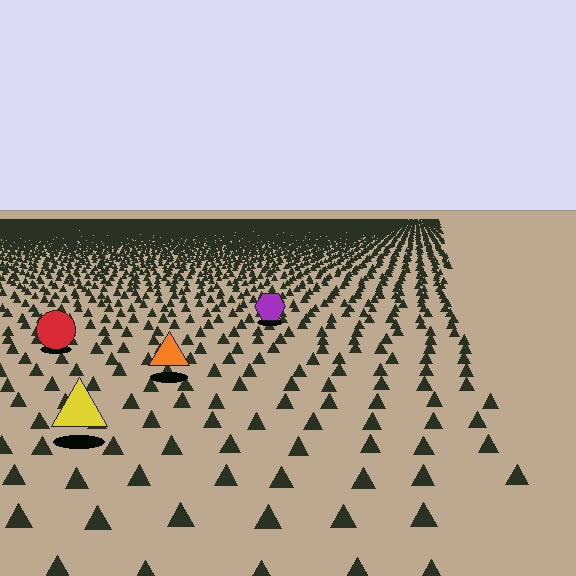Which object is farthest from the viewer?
The purple hexagon is farthest from the viewer. It appears smaller and the ground texture around it is denser.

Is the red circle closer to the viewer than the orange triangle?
No. The orange triangle is closer — you can tell from the texture gradient: the ground texture is coarser near it.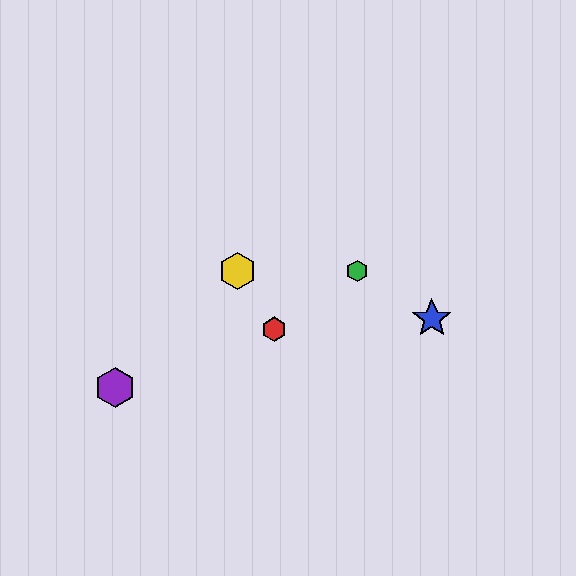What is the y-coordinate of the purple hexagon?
The purple hexagon is at y≈388.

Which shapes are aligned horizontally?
The green hexagon, the yellow hexagon are aligned horizontally.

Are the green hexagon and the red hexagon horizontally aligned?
No, the green hexagon is at y≈271 and the red hexagon is at y≈329.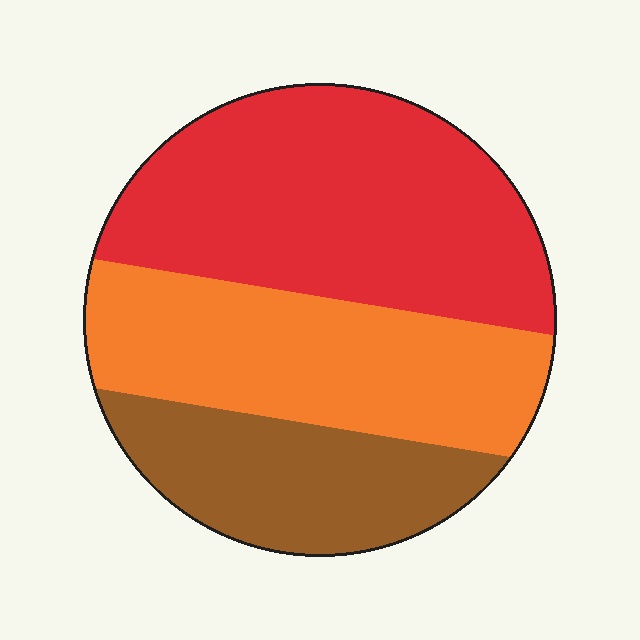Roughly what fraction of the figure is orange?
Orange covers 33% of the figure.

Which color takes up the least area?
Brown, at roughly 25%.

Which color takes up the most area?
Red, at roughly 45%.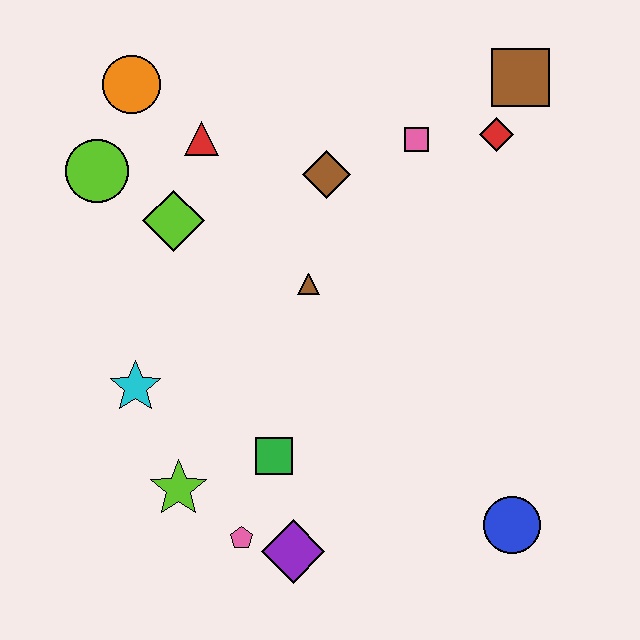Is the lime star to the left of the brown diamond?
Yes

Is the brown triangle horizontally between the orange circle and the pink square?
Yes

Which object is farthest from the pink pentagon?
The brown square is farthest from the pink pentagon.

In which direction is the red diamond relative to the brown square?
The red diamond is below the brown square.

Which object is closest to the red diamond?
The brown square is closest to the red diamond.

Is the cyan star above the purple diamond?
Yes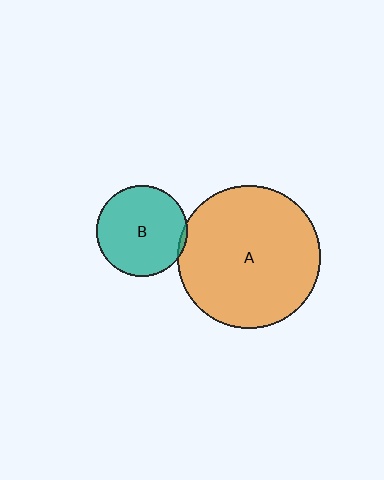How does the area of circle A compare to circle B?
Approximately 2.5 times.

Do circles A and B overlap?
Yes.